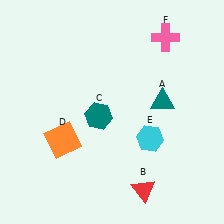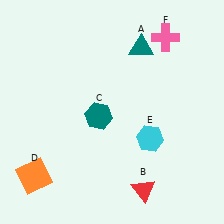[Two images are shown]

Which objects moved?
The objects that moved are: the teal triangle (A), the orange square (D).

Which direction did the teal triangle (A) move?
The teal triangle (A) moved up.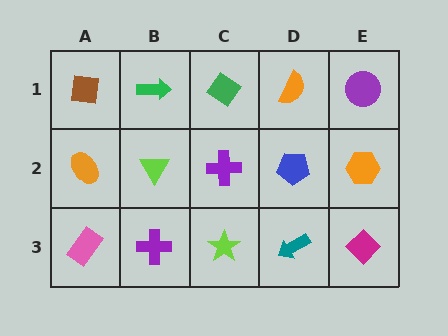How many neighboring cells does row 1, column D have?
3.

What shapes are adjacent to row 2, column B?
A green arrow (row 1, column B), a purple cross (row 3, column B), an orange ellipse (row 2, column A), a purple cross (row 2, column C).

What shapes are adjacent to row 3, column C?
A purple cross (row 2, column C), a purple cross (row 3, column B), a teal arrow (row 3, column D).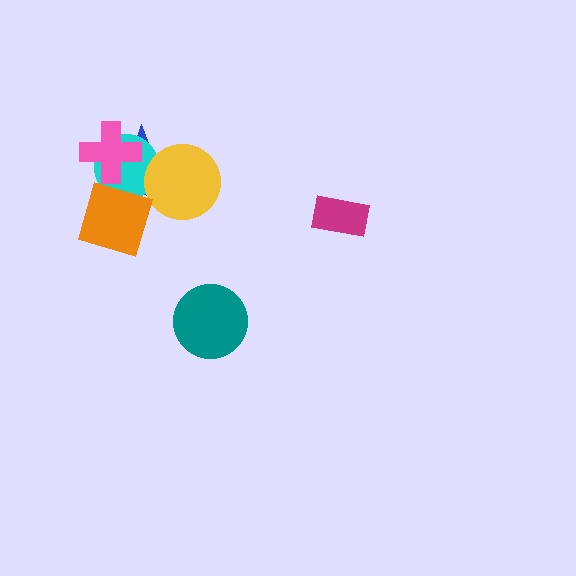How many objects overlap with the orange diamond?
2 objects overlap with the orange diamond.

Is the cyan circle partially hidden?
Yes, it is partially covered by another shape.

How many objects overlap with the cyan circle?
4 objects overlap with the cyan circle.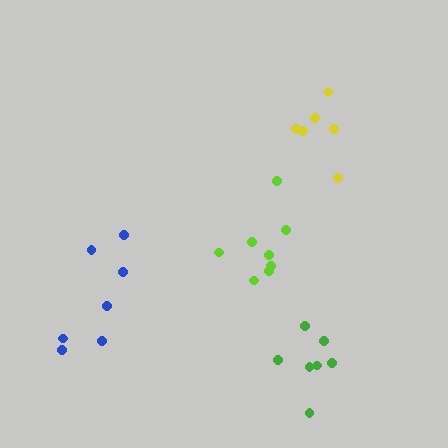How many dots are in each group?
Group 1: 7 dots, Group 2: 8 dots, Group 3: 7 dots, Group 4: 6 dots (28 total).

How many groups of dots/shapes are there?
There are 4 groups.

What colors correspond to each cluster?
The clusters are colored: green, lime, blue, yellow.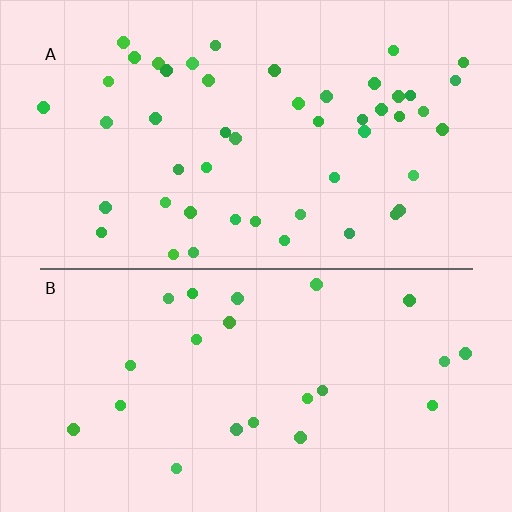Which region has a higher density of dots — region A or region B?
A (the top).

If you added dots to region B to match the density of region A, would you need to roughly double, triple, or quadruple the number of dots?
Approximately double.